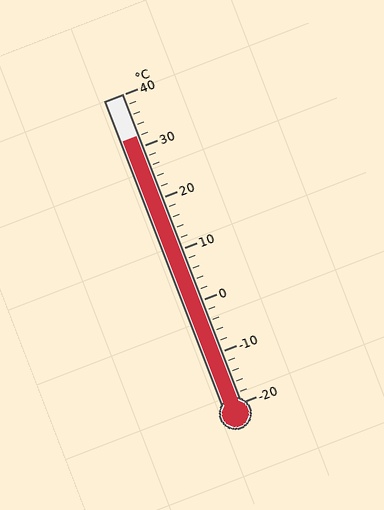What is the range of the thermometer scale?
The thermometer scale ranges from -20°C to 40°C.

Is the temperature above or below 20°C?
The temperature is above 20°C.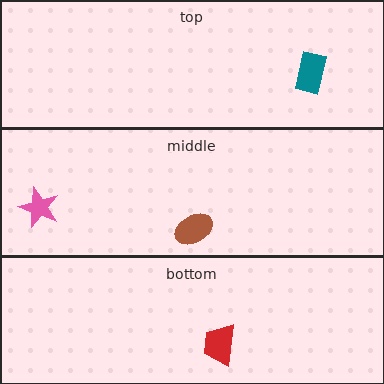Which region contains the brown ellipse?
The middle region.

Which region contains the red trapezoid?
The bottom region.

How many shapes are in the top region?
1.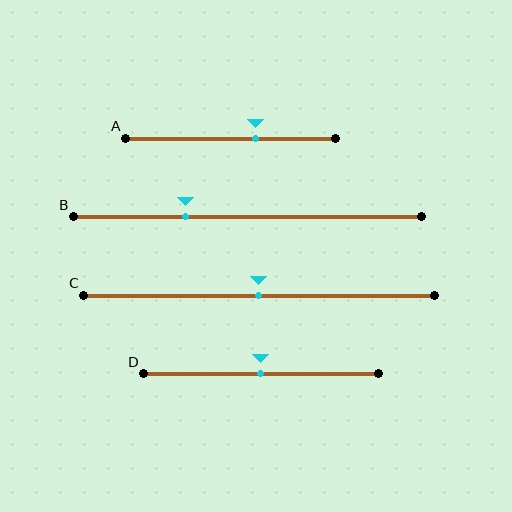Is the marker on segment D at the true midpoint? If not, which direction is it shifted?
Yes, the marker on segment D is at the true midpoint.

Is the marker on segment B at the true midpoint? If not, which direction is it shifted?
No, the marker on segment B is shifted to the left by about 18% of the segment length.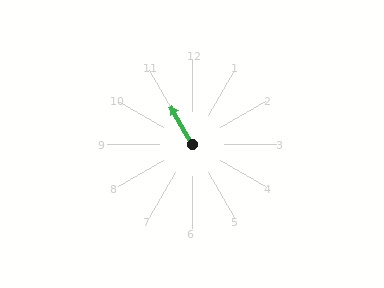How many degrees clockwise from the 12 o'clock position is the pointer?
Approximately 331 degrees.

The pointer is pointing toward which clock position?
Roughly 11 o'clock.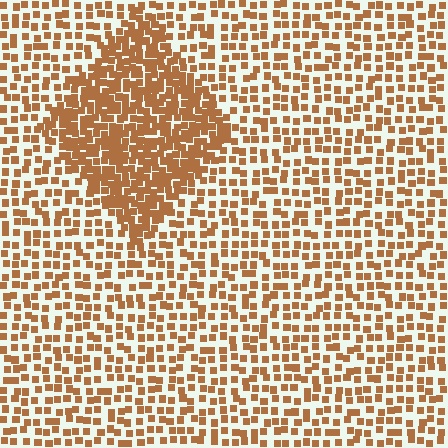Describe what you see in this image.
The image contains small brown elements arranged at two different densities. A diamond-shaped region is visible where the elements are more densely packed than the surrounding area.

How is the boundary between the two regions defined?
The boundary is defined by a change in element density (approximately 2.1x ratio). All elements are the same color, size, and shape.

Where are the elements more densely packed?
The elements are more densely packed inside the diamond boundary.